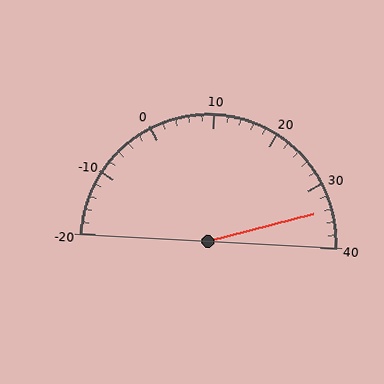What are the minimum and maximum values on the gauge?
The gauge ranges from -20 to 40.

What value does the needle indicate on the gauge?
The needle indicates approximately 34.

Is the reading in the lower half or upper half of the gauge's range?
The reading is in the upper half of the range (-20 to 40).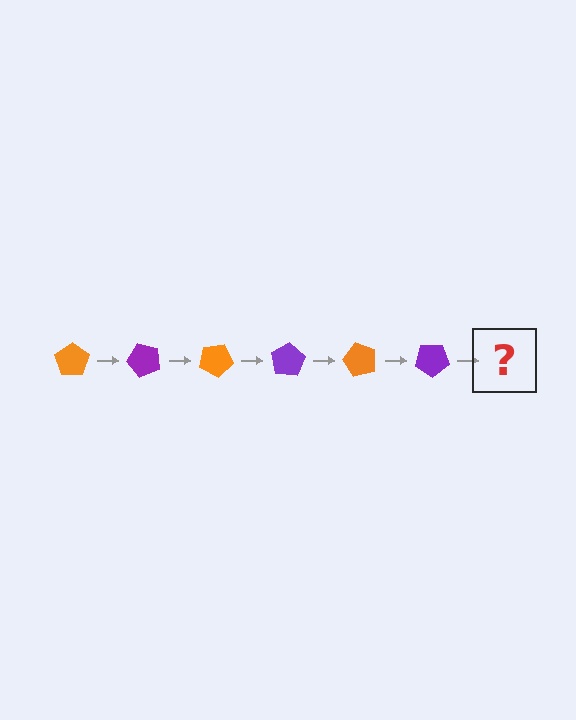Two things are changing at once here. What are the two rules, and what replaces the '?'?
The two rules are that it rotates 50 degrees each step and the color cycles through orange and purple. The '?' should be an orange pentagon, rotated 300 degrees from the start.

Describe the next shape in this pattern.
It should be an orange pentagon, rotated 300 degrees from the start.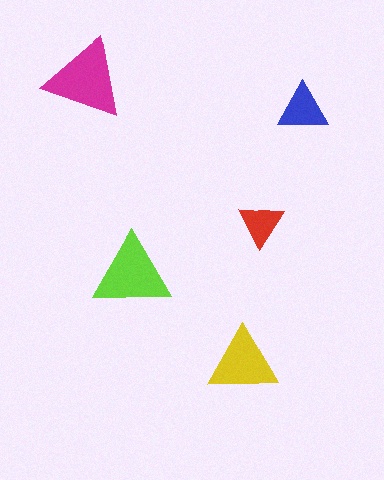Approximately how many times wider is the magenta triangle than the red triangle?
About 2 times wider.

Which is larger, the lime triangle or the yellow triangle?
The lime one.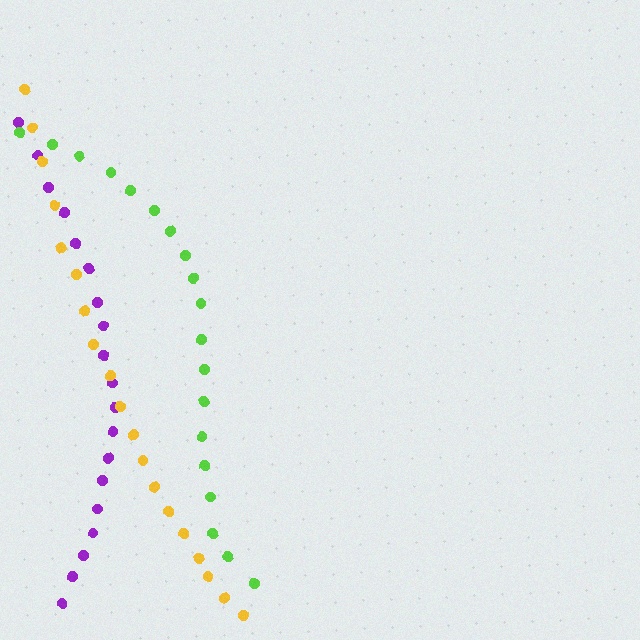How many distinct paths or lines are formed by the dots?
There are 3 distinct paths.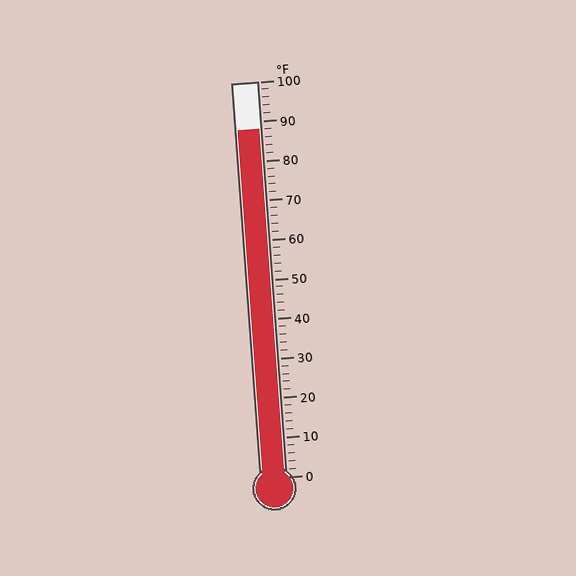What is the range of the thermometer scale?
The thermometer scale ranges from 0°F to 100°F.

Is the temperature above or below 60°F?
The temperature is above 60°F.